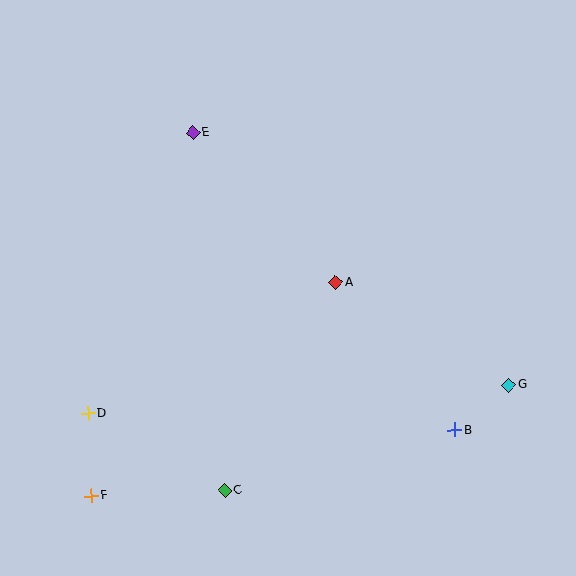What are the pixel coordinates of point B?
Point B is at (455, 430).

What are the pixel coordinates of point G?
Point G is at (509, 385).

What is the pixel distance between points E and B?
The distance between E and B is 396 pixels.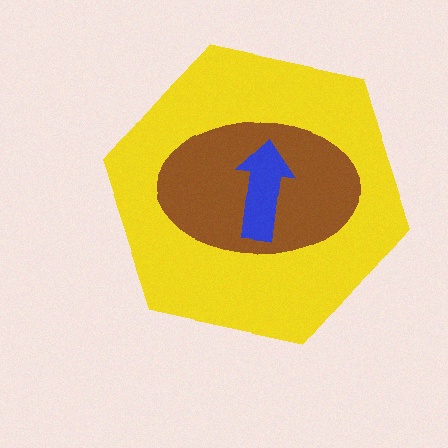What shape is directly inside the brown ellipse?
The blue arrow.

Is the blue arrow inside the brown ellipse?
Yes.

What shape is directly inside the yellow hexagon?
The brown ellipse.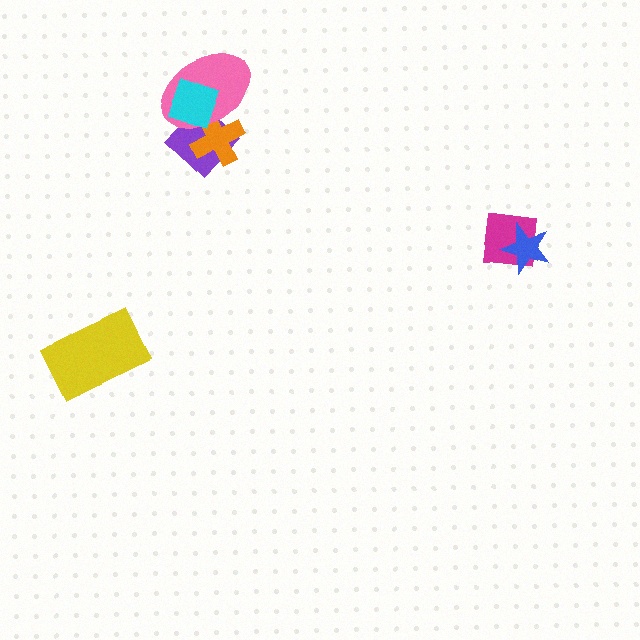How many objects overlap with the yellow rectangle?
0 objects overlap with the yellow rectangle.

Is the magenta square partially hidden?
Yes, it is partially covered by another shape.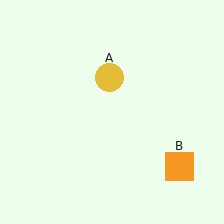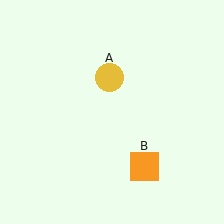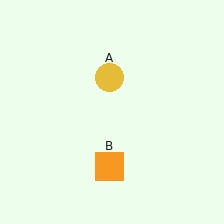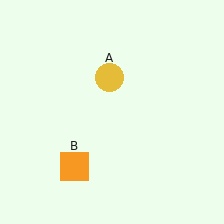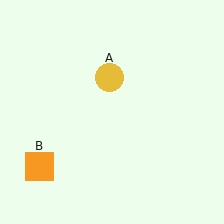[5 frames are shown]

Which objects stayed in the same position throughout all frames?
Yellow circle (object A) remained stationary.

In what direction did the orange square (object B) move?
The orange square (object B) moved left.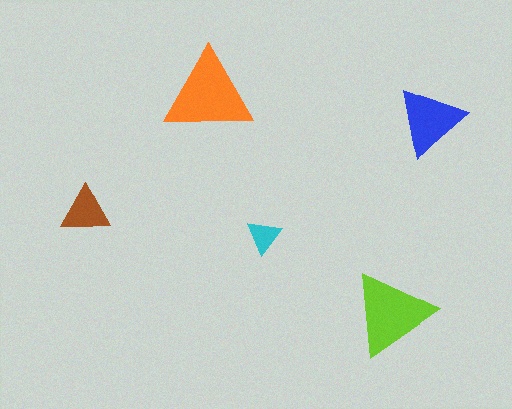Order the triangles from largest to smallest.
the orange one, the lime one, the blue one, the brown one, the cyan one.